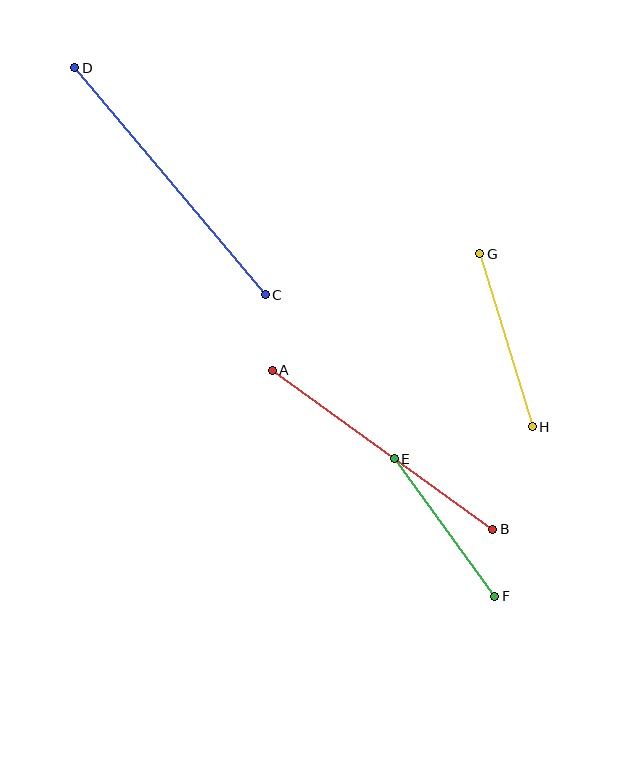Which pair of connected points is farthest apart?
Points C and D are farthest apart.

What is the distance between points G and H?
The distance is approximately 181 pixels.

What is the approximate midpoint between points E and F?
The midpoint is at approximately (445, 527) pixels.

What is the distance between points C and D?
The distance is approximately 296 pixels.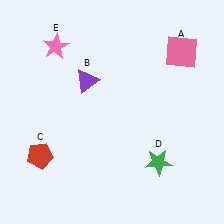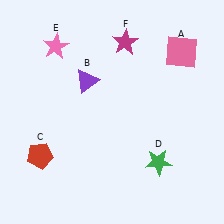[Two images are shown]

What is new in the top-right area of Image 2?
A magenta star (F) was added in the top-right area of Image 2.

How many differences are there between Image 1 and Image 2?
There is 1 difference between the two images.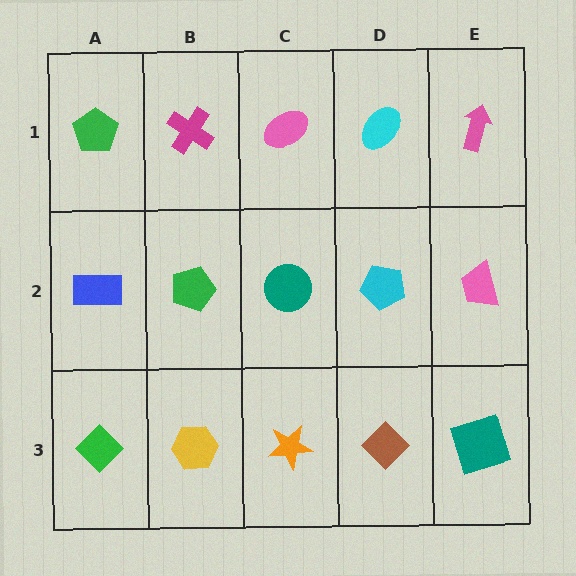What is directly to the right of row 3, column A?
A yellow hexagon.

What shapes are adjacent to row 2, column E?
A pink arrow (row 1, column E), a teal square (row 3, column E), a cyan pentagon (row 2, column D).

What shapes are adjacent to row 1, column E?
A pink trapezoid (row 2, column E), a cyan ellipse (row 1, column D).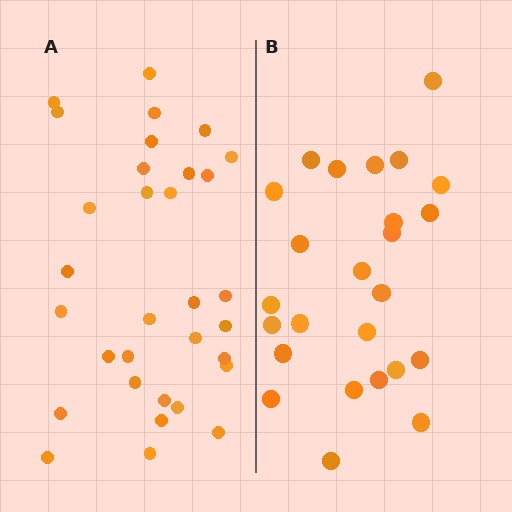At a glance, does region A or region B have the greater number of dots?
Region A (the left region) has more dots.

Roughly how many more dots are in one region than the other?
Region A has roughly 8 or so more dots than region B.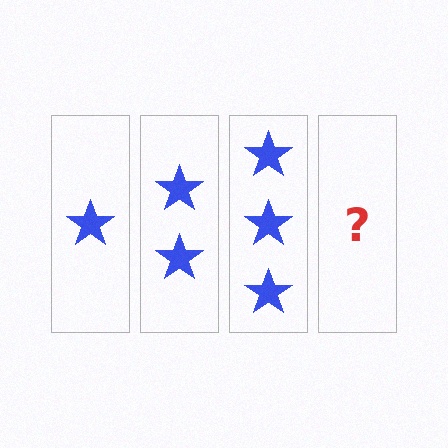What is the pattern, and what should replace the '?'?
The pattern is that each step adds one more star. The '?' should be 4 stars.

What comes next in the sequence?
The next element should be 4 stars.